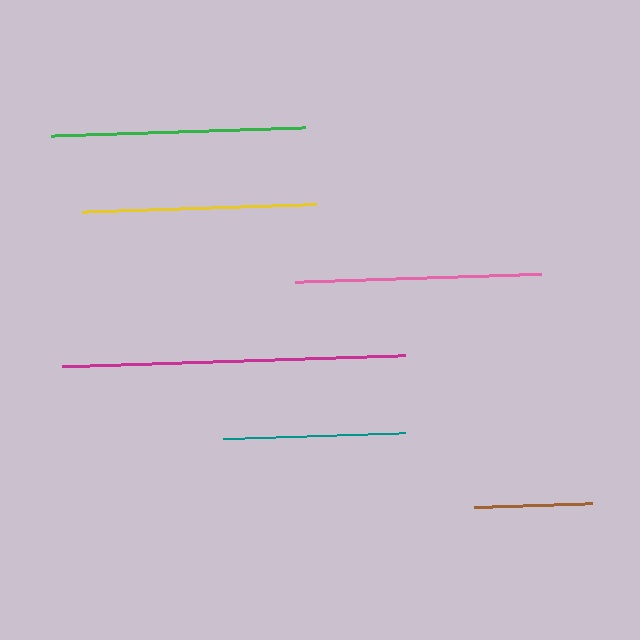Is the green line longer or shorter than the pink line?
The green line is longer than the pink line.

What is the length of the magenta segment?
The magenta segment is approximately 344 pixels long.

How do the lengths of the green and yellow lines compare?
The green and yellow lines are approximately the same length.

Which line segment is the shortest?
The brown line is the shortest at approximately 119 pixels.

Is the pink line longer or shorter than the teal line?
The pink line is longer than the teal line.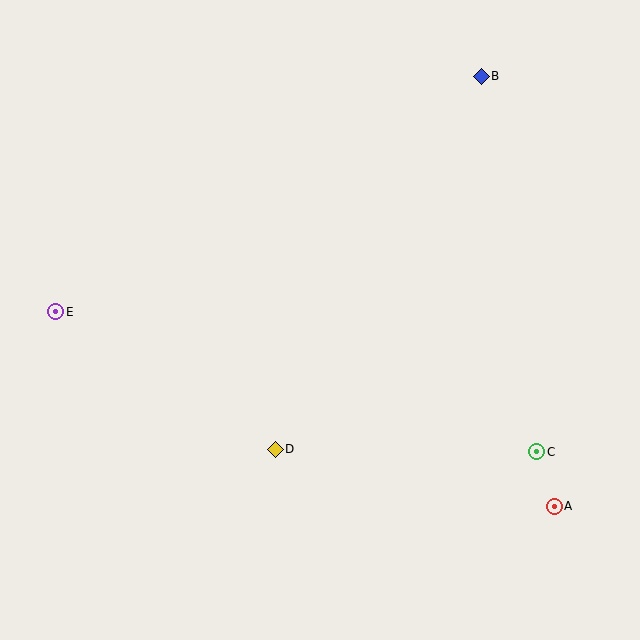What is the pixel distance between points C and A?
The distance between C and A is 57 pixels.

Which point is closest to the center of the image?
Point D at (275, 449) is closest to the center.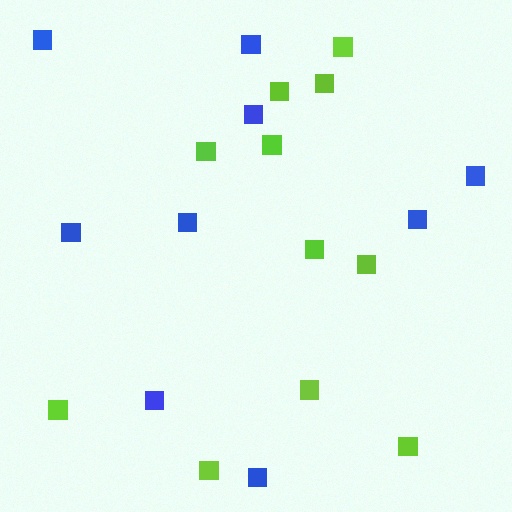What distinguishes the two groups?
There are 2 groups: one group of blue squares (9) and one group of lime squares (11).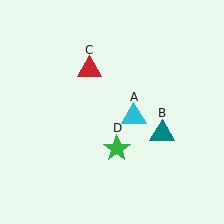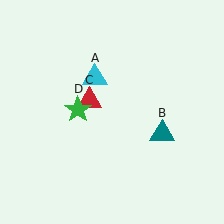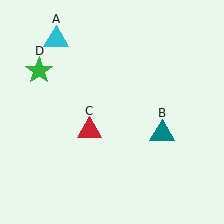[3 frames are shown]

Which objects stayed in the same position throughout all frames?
Teal triangle (object B) remained stationary.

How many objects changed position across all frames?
3 objects changed position: cyan triangle (object A), red triangle (object C), green star (object D).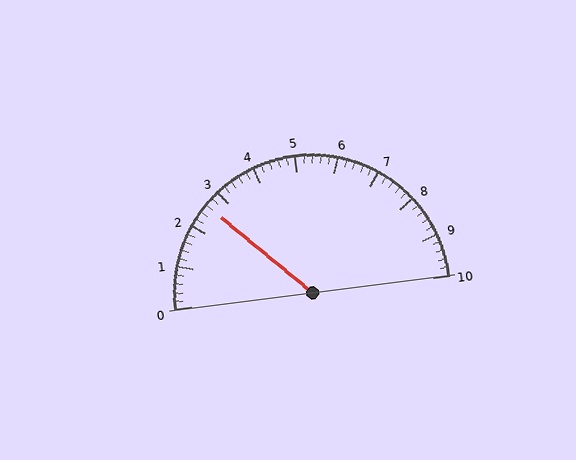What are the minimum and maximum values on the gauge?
The gauge ranges from 0 to 10.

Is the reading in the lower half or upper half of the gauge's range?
The reading is in the lower half of the range (0 to 10).